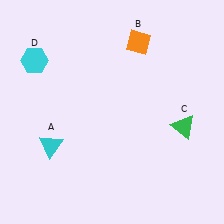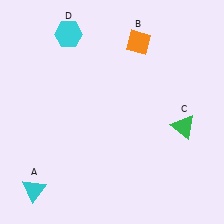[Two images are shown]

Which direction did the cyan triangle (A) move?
The cyan triangle (A) moved down.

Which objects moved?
The objects that moved are: the cyan triangle (A), the cyan hexagon (D).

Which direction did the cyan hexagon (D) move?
The cyan hexagon (D) moved right.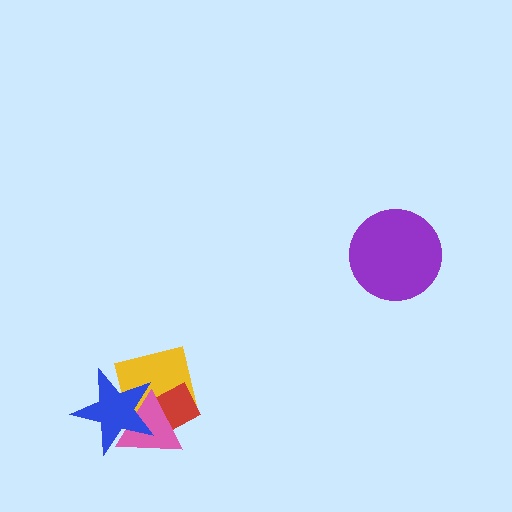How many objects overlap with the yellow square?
3 objects overlap with the yellow square.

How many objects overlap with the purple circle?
0 objects overlap with the purple circle.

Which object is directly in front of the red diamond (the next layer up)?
The pink triangle is directly in front of the red diamond.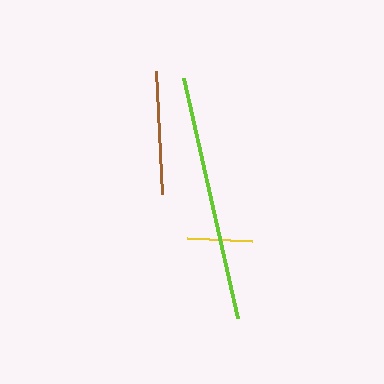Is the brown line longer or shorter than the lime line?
The lime line is longer than the brown line.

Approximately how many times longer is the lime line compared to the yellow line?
The lime line is approximately 3.7 times the length of the yellow line.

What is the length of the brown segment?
The brown segment is approximately 123 pixels long.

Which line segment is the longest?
The lime line is the longest at approximately 246 pixels.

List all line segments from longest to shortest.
From longest to shortest: lime, brown, yellow.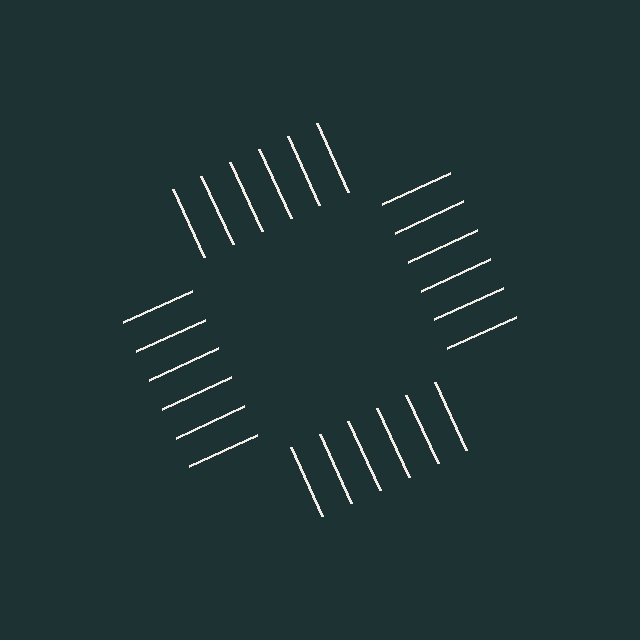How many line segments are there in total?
24 — 6 along each of the 4 edges.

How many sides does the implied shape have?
4 sides — the line-ends trace a square.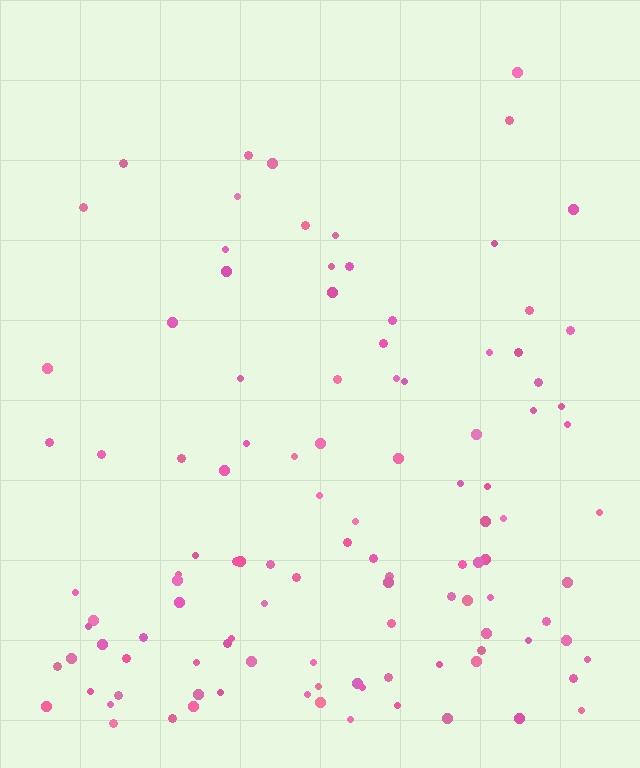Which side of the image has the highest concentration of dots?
The bottom.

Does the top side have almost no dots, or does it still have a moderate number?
Still a moderate number, just noticeably fewer than the bottom.